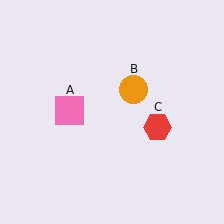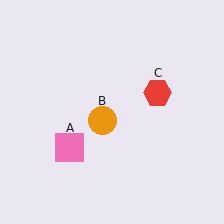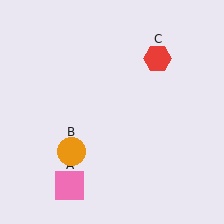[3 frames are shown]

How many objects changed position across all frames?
3 objects changed position: pink square (object A), orange circle (object B), red hexagon (object C).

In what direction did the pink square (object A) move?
The pink square (object A) moved down.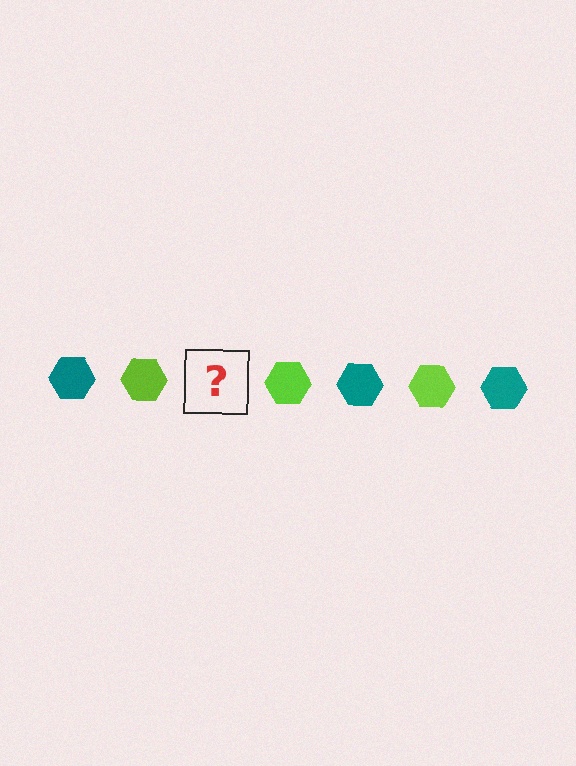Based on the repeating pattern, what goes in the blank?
The blank should be a teal hexagon.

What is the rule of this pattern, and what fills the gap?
The rule is that the pattern cycles through teal, lime hexagons. The gap should be filled with a teal hexagon.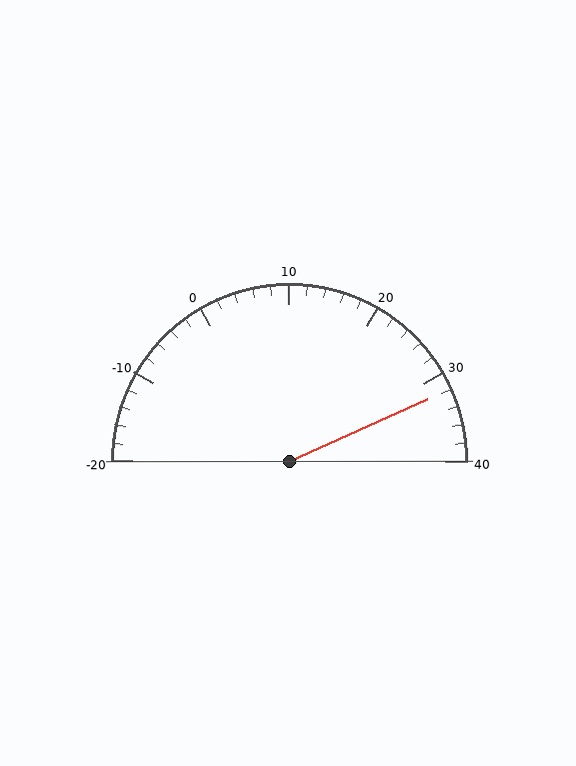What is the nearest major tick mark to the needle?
The nearest major tick mark is 30.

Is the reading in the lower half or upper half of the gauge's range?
The reading is in the upper half of the range (-20 to 40).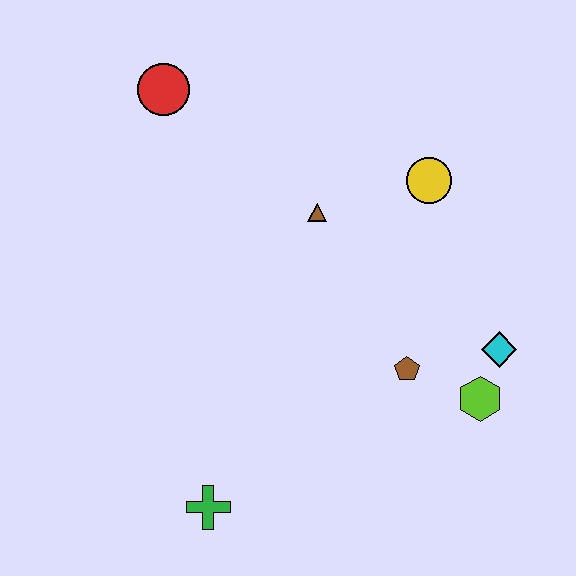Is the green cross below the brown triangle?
Yes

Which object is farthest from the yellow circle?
The green cross is farthest from the yellow circle.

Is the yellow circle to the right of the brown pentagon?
Yes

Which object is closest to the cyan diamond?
The lime hexagon is closest to the cyan diamond.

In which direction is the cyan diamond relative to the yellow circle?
The cyan diamond is below the yellow circle.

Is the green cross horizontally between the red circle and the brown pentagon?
Yes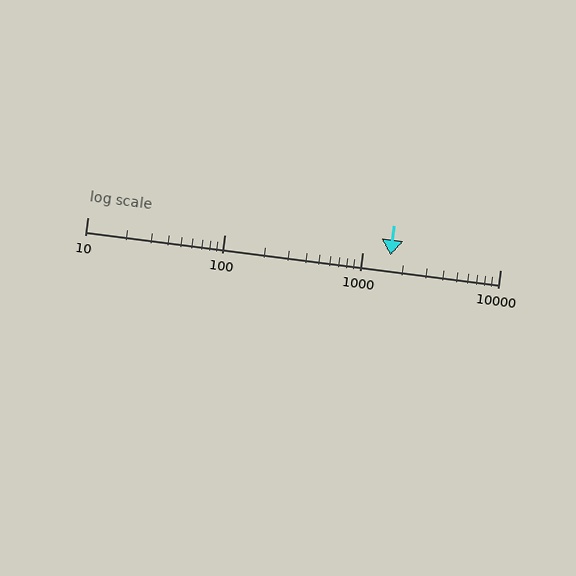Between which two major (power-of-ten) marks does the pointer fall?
The pointer is between 1000 and 10000.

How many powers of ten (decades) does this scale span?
The scale spans 3 decades, from 10 to 10000.